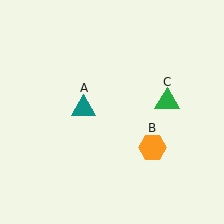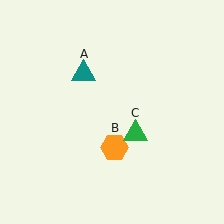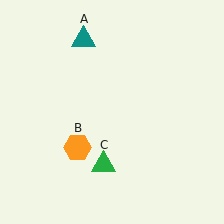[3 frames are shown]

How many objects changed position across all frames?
3 objects changed position: teal triangle (object A), orange hexagon (object B), green triangle (object C).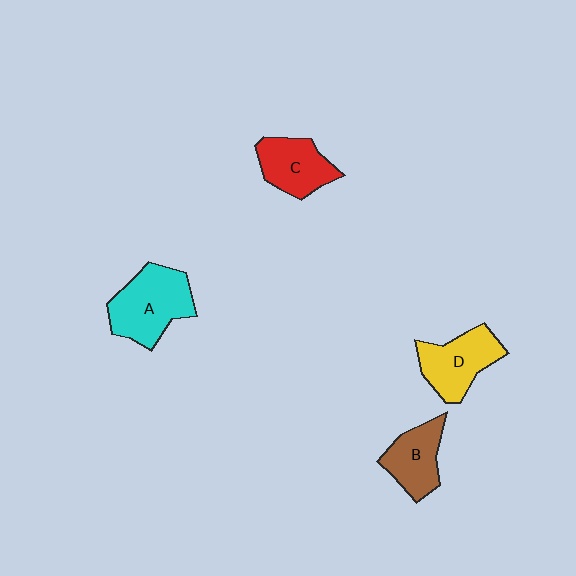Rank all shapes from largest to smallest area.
From largest to smallest: A (cyan), D (yellow), C (red), B (brown).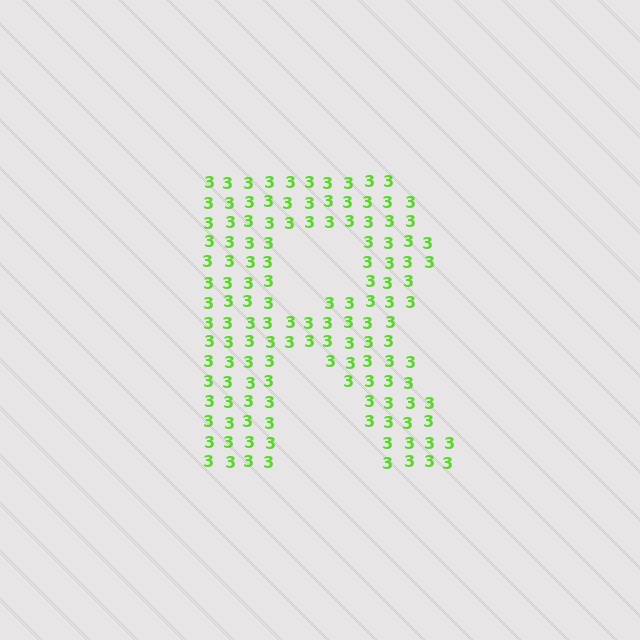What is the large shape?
The large shape is the letter R.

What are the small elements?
The small elements are digit 3's.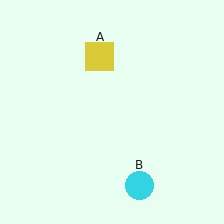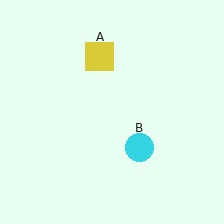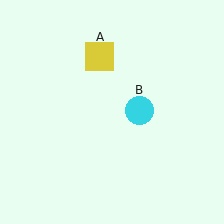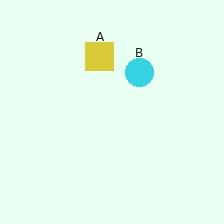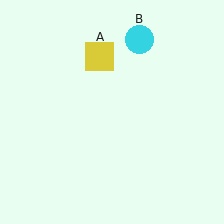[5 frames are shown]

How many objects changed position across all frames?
1 object changed position: cyan circle (object B).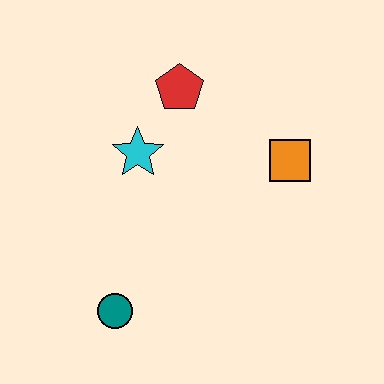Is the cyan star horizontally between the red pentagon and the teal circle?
Yes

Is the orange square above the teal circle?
Yes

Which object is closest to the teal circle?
The cyan star is closest to the teal circle.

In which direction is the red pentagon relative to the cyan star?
The red pentagon is above the cyan star.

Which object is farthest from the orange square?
The teal circle is farthest from the orange square.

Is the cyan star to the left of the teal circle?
No